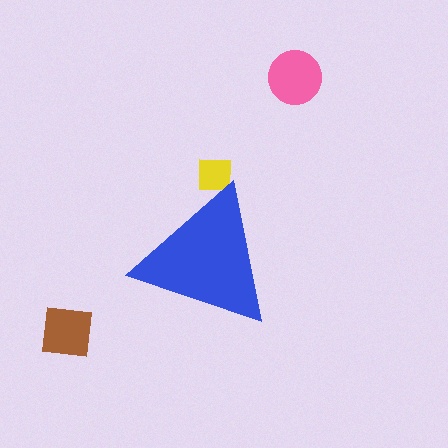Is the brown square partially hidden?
No, the brown square is fully visible.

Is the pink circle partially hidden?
No, the pink circle is fully visible.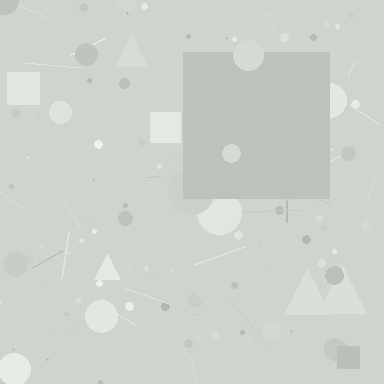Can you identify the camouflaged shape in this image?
The camouflaged shape is a square.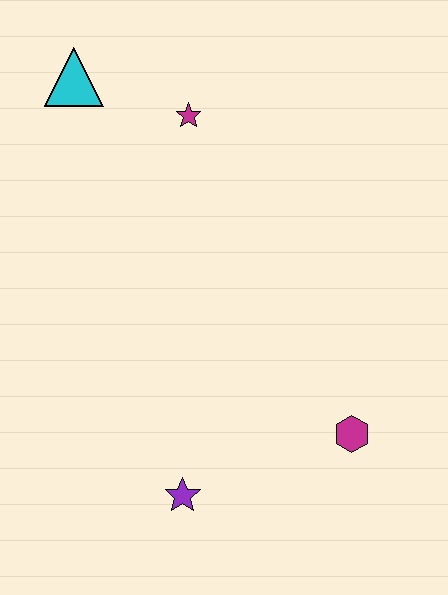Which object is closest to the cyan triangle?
The magenta star is closest to the cyan triangle.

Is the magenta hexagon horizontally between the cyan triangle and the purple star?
No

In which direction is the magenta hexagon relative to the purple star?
The magenta hexagon is to the right of the purple star.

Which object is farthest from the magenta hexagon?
The cyan triangle is farthest from the magenta hexagon.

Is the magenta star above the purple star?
Yes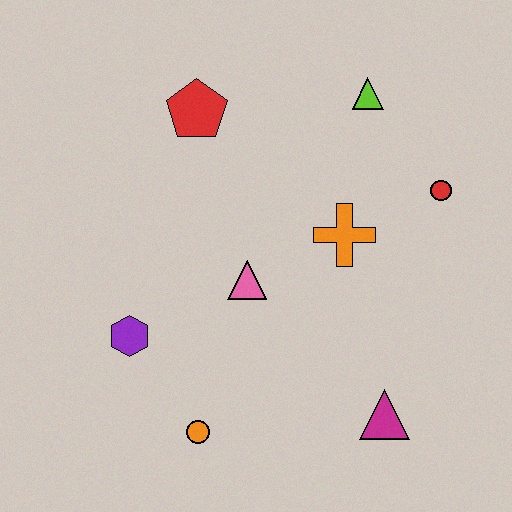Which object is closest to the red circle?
The orange cross is closest to the red circle.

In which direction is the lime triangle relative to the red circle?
The lime triangle is above the red circle.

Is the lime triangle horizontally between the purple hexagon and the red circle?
Yes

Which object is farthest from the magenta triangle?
The red pentagon is farthest from the magenta triangle.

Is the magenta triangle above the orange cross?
No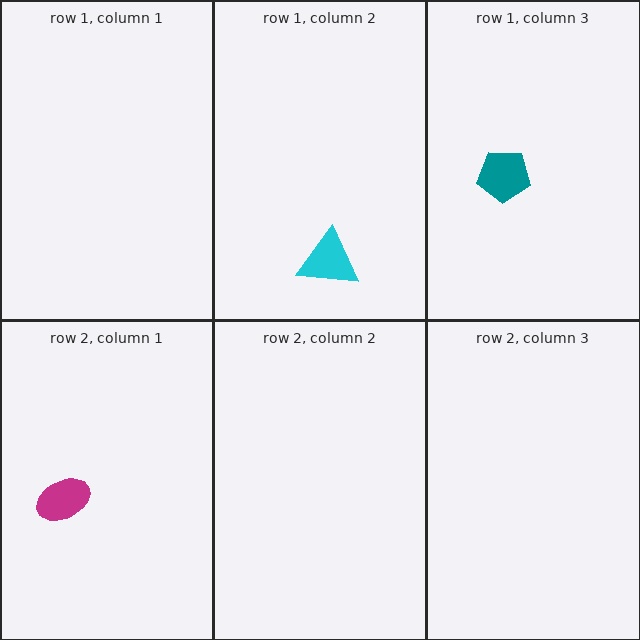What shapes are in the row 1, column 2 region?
The cyan triangle.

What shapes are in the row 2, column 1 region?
The magenta ellipse.